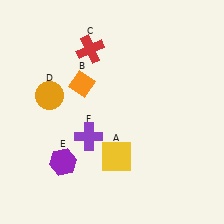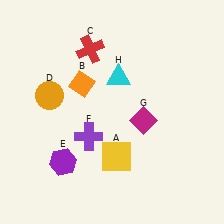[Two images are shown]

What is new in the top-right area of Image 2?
A cyan triangle (H) was added in the top-right area of Image 2.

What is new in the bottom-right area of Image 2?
A magenta diamond (G) was added in the bottom-right area of Image 2.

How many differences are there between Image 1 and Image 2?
There are 2 differences between the two images.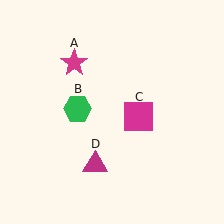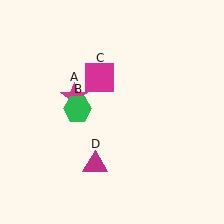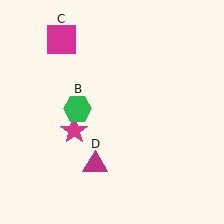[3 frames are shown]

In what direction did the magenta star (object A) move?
The magenta star (object A) moved down.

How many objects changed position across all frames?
2 objects changed position: magenta star (object A), magenta square (object C).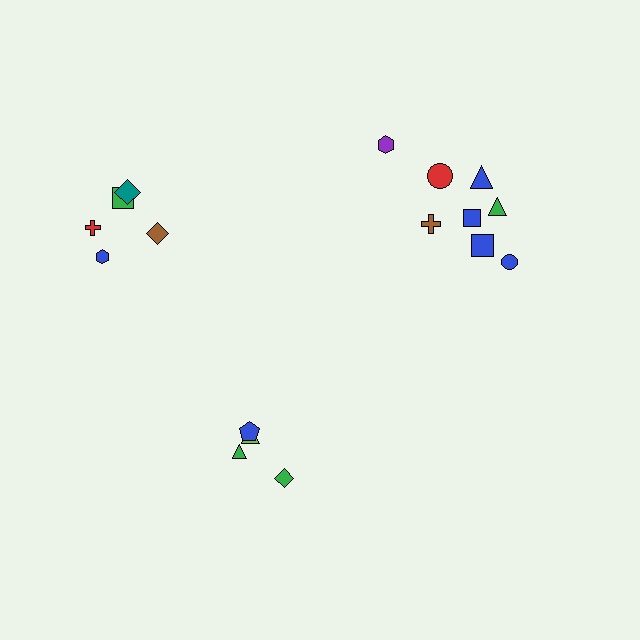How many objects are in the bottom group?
There are 4 objects.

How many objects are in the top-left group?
There are 5 objects.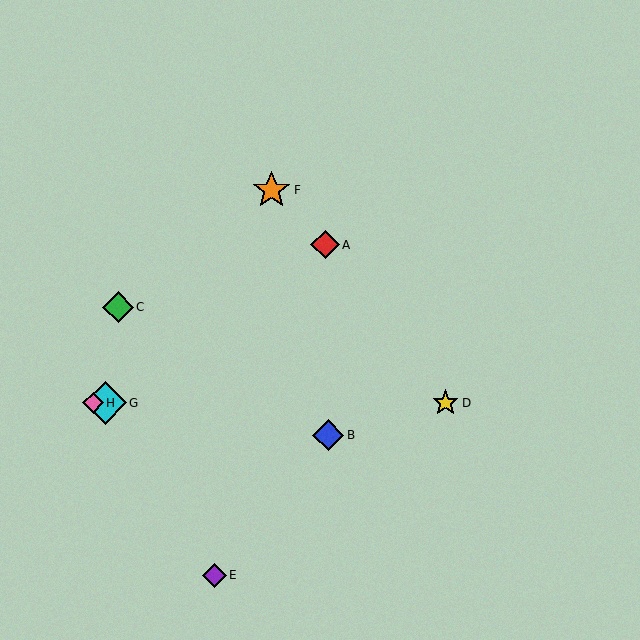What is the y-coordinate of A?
Object A is at y≈245.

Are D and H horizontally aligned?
Yes, both are at y≈403.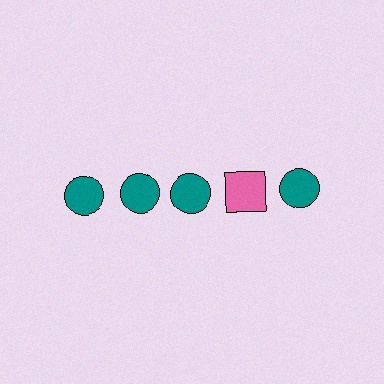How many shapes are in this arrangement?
There are 5 shapes arranged in a grid pattern.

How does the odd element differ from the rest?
It differs in both color (pink instead of teal) and shape (square instead of circle).